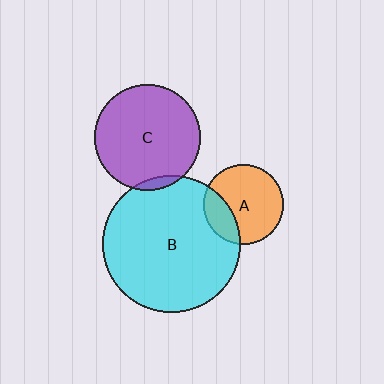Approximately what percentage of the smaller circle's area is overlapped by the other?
Approximately 25%.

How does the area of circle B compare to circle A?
Approximately 3.0 times.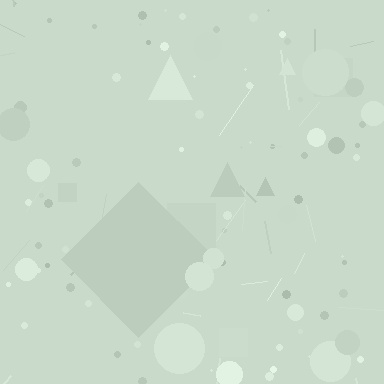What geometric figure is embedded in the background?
A diamond is embedded in the background.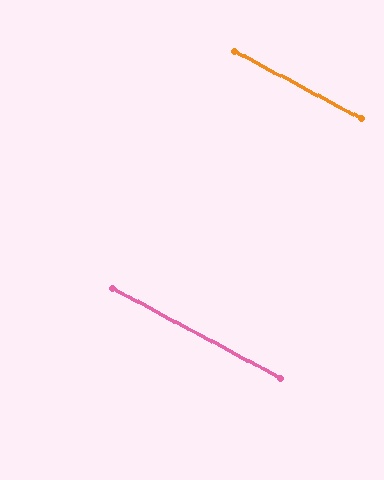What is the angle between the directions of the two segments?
Approximately 0 degrees.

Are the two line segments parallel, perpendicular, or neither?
Parallel — their directions differ by only 0.4°.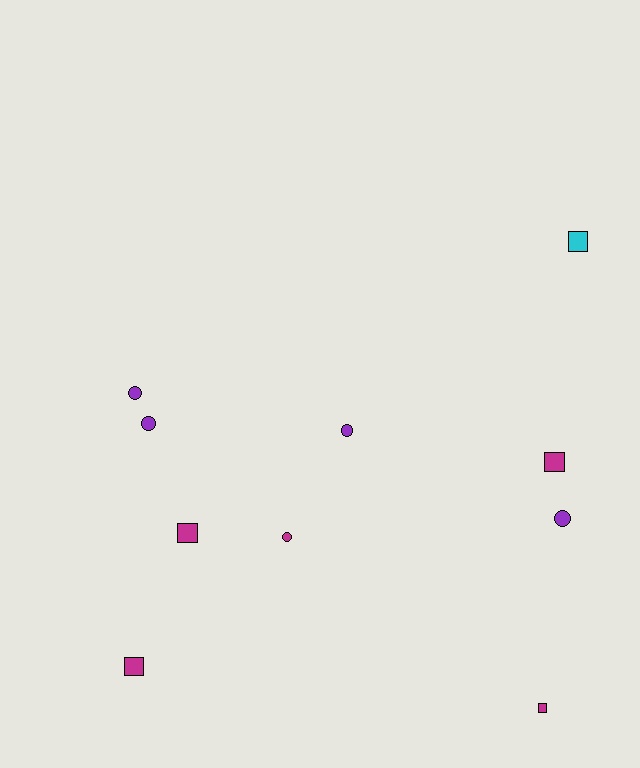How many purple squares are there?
There are no purple squares.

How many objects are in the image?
There are 10 objects.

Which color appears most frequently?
Magenta, with 5 objects.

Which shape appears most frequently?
Circle, with 5 objects.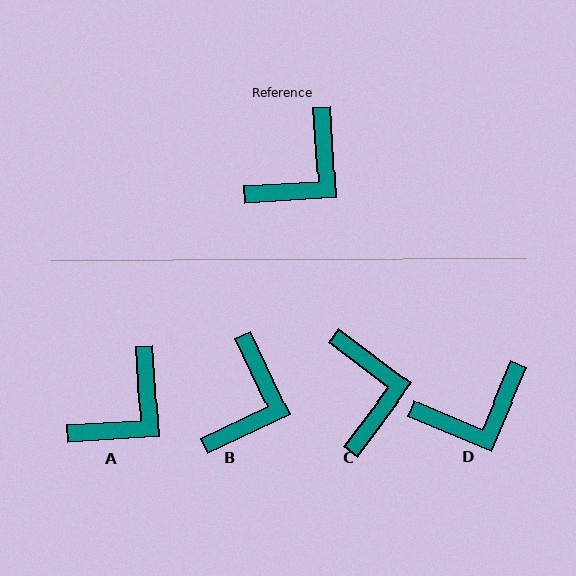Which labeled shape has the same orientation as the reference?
A.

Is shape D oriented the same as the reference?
No, it is off by about 26 degrees.